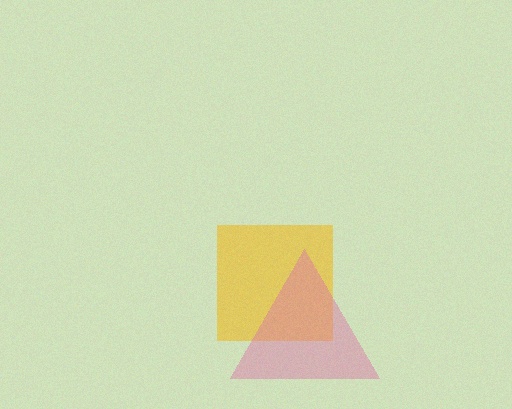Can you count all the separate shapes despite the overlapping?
Yes, there are 2 separate shapes.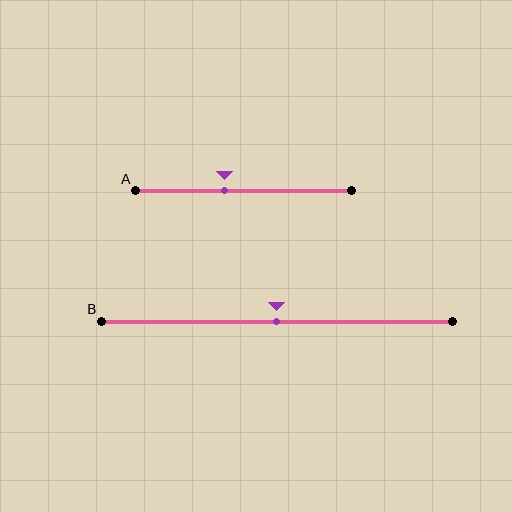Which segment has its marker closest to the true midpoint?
Segment B has its marker closest to the true midpoint.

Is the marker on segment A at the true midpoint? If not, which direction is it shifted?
No, the marker on segment A is shifted to the left by about 9% of the segment length.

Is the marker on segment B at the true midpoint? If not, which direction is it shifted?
Yes, the marker on segment B is at the true midpoint.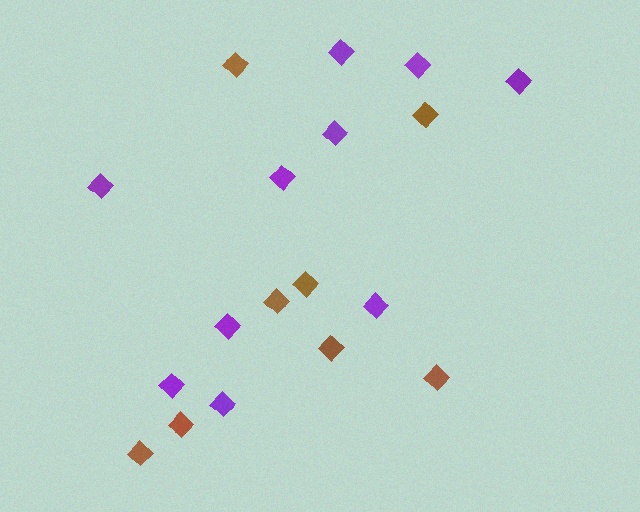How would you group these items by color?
There are 2 groups: one group of purple diamonds (10) and one group of brown diamonds (8).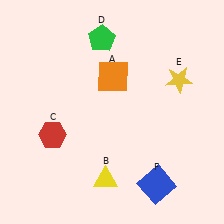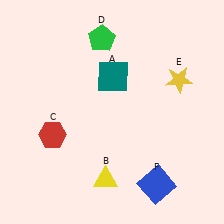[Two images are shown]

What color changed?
The square (A) changed from orange in Image 1 to teal in Image 2.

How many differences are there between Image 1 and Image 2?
There is 1 difference between the two images.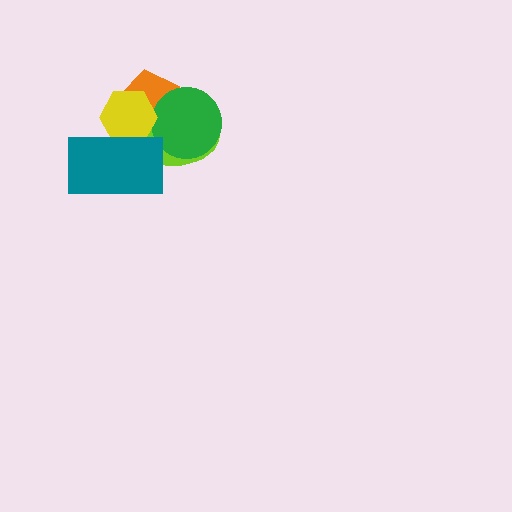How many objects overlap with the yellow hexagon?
3 objects overlap with the yellow hexagon.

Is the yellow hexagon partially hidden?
Yes, it is partially covered by another shape.